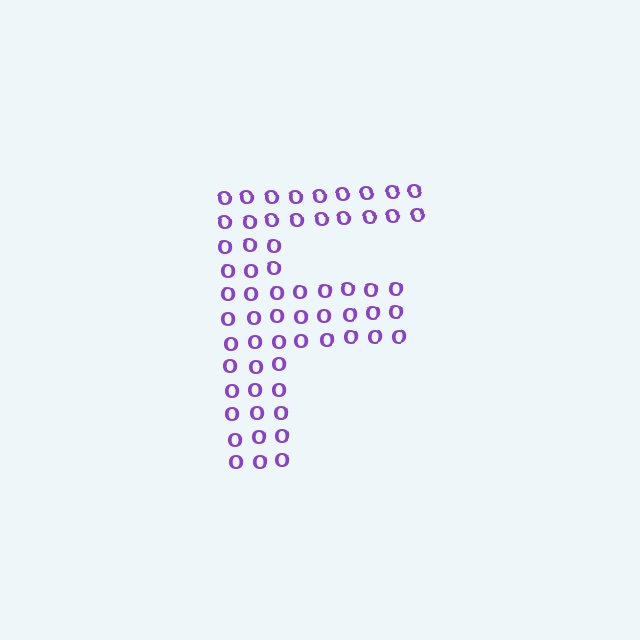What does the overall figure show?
The overall figure shows the letter F.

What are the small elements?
The small elements are letter O's.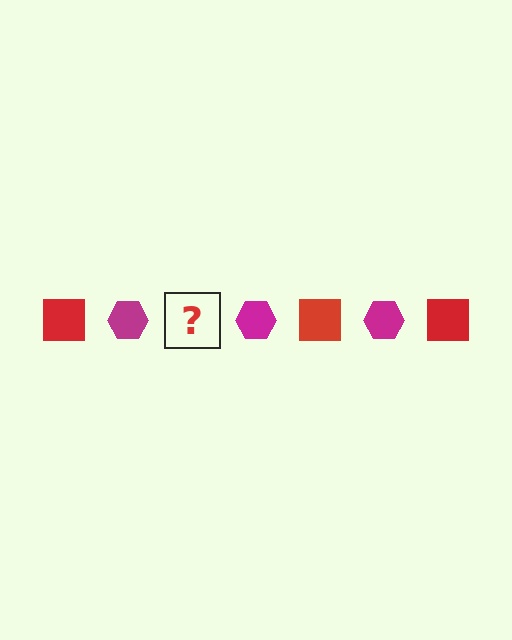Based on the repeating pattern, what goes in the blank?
The blank should be a red square.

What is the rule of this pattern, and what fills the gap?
The rule is that the pattern alternates between red square and magenta hexagon. The gap should be filled with a red square.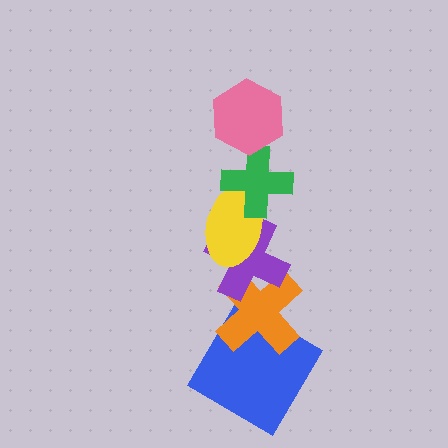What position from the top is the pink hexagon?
The pink hexagon is 1st from the top.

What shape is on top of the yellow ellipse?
The green cross is on top of the yellow ellipse.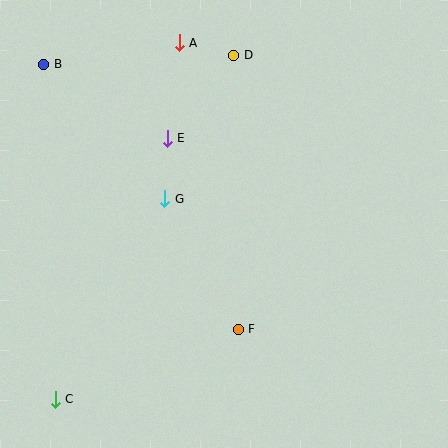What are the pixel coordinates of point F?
Point F is at (238, 329).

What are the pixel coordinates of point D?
Point D is at (234, 55).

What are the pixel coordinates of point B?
Point B is at (44, 64).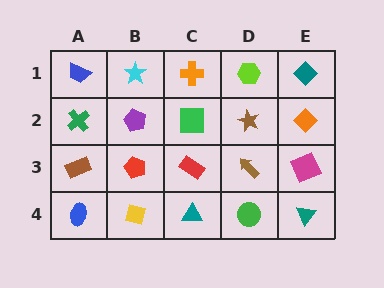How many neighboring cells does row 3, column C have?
4.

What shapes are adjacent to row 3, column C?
A green square (row 2, column C), a teal triangle (row 4, column C), a red pentagon (row 3, column B), a brown arrow (row 3, column D).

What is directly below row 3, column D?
A green circle.